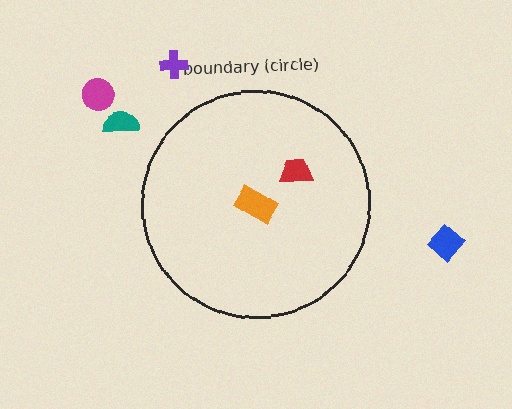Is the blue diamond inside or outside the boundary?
Outside.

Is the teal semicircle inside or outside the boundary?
Outside.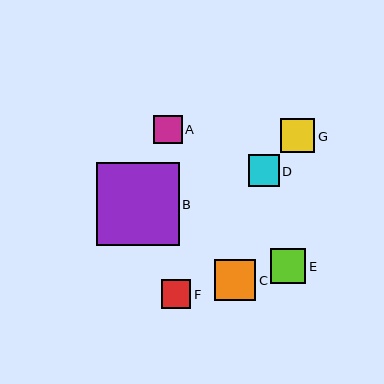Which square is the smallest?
Square A is the smallest with a size of approximately 28 pixels.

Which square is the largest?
Square B is the largest with a size of approximately 83 pixels.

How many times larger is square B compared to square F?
Square B is approximately 2.8 times the size of square F.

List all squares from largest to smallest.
From largest to smallest: B, C, E, G, D, F, A.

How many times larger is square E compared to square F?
Square E is approximately 1.2 times the size of square F.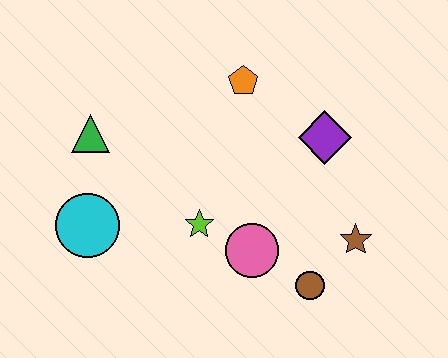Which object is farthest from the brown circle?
The green triangle is farthest from the brown circle.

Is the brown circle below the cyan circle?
Yes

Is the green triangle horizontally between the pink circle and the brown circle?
No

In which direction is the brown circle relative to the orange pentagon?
The brown circle is below the orange pentagon.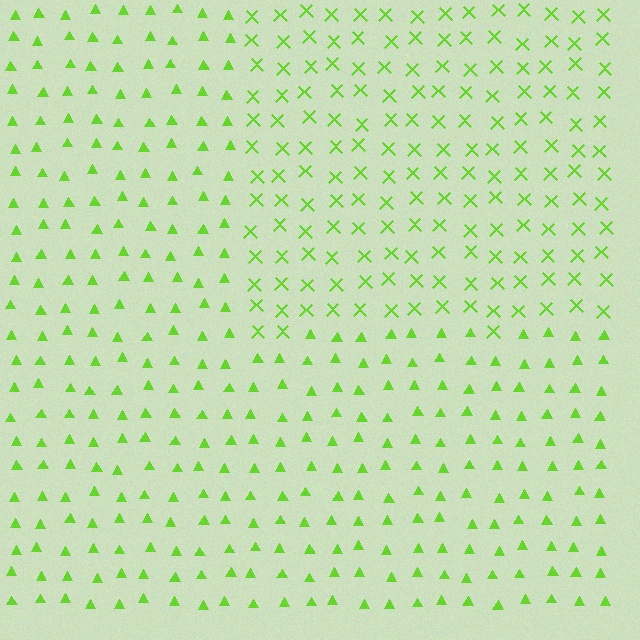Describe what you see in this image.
The image is filled with small lime elements arranged in a uniform grid. A rectangle-shaped region contains X marks, while the surrounding area contains triangles. The boundary is defined purely by the change in element shape.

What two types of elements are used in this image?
The image uses X marks inside the rectangle region and triangles outside it.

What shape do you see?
I see a rectangle.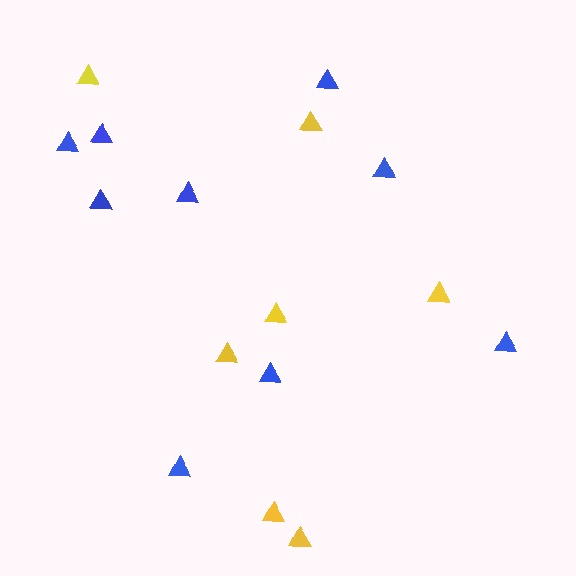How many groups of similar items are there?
There are 2 groups: one group of blue triangles (9) and one group of yellow triangles (7).